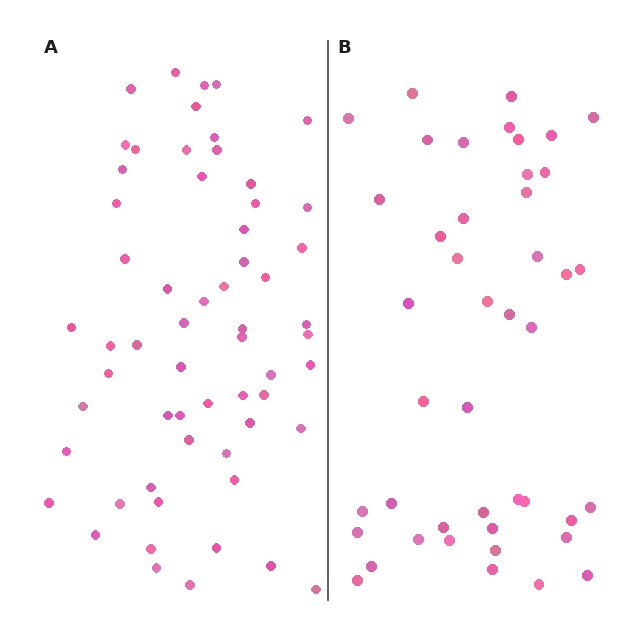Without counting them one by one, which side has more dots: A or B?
Region A (the left region) has more dots.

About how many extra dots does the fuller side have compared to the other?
Region A has approximately 15 more dots than region B.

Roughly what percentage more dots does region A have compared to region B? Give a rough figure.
About 35% more.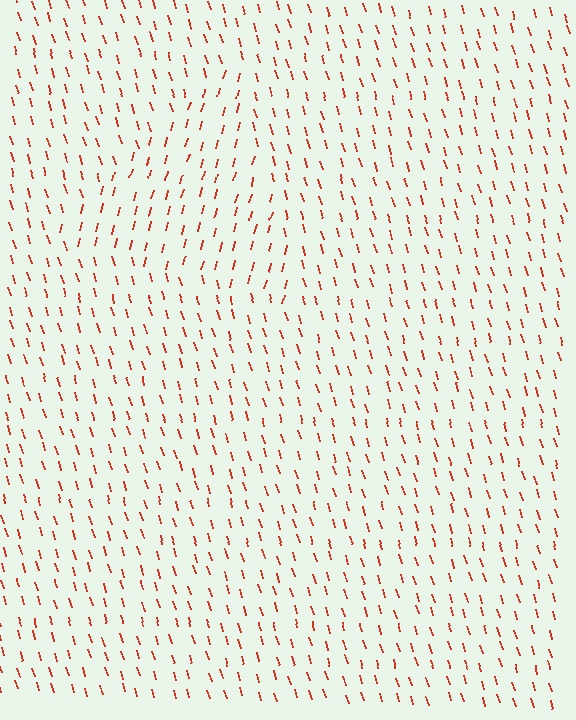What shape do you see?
I see a triangle.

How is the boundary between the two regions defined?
The boundary is defined purely by a change in line orientation (approximately 32 degrees difference). All lines are the same color and thickness.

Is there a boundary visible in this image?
Yes, there is a texture boundary formed by a change in line orientation.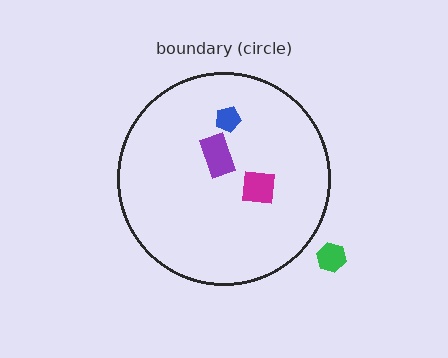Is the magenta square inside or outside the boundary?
Inside.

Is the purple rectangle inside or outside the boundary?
Inside.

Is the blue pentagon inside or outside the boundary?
Inside.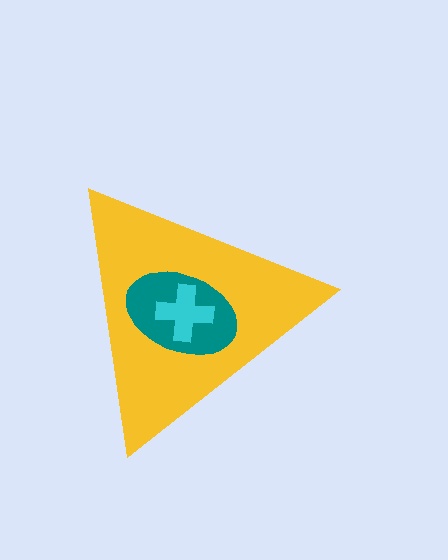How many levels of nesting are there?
3.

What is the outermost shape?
The yellow triangle.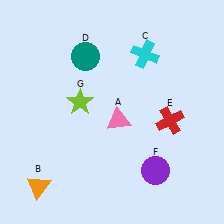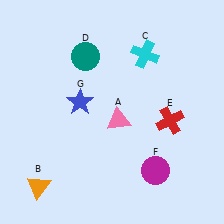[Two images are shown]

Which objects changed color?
F changed from purple to magenta. G changed from lime to blue.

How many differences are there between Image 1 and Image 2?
There are 2 differences between the two images.